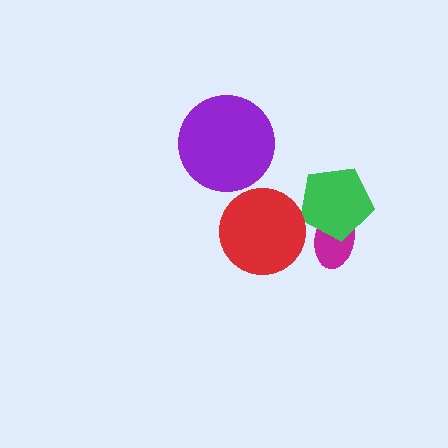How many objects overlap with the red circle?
0 objects overlap with the red circle.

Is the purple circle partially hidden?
No, no other shape covers it.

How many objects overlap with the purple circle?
0 objects overlap with the purple circle.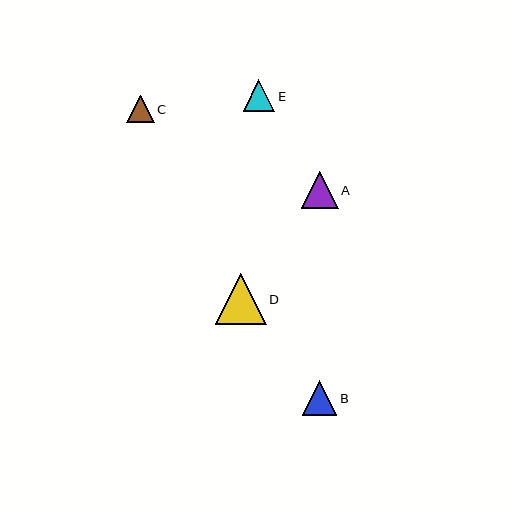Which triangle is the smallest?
Triangle C is the smallest with a size of approximately 28 pixels.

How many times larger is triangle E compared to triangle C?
Triangle E is approximately 1.1 times the size of triangle C.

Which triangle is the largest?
Triangle D is the largest with a size of approximately 51 pixels.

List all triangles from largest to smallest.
From largest to smallest: D, A, B, E, C.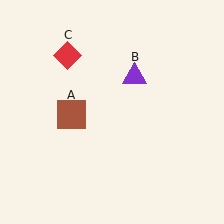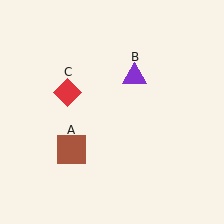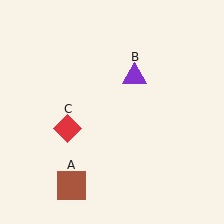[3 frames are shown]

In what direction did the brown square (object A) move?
The brown square (object A) moved down.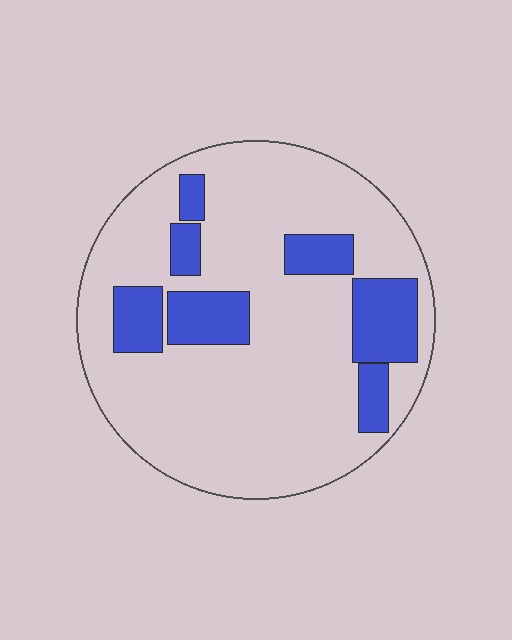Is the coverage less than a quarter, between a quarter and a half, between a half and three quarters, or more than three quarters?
Less than a quarter.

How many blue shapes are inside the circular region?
7.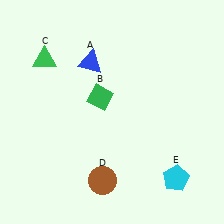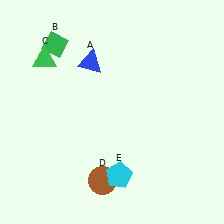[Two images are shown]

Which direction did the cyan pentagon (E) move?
The cyan pentagon (E) moved left.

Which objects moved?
The objects that moved are: the green diamond (B), the cyan pentagon (E).